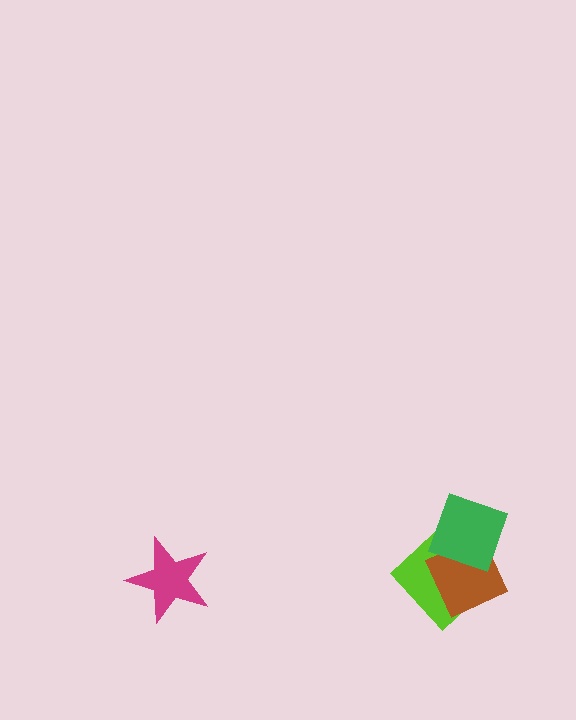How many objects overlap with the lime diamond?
2 objects overlap with the lime diamond.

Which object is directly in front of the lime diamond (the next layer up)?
The brown square is directly in front of the lime diamond.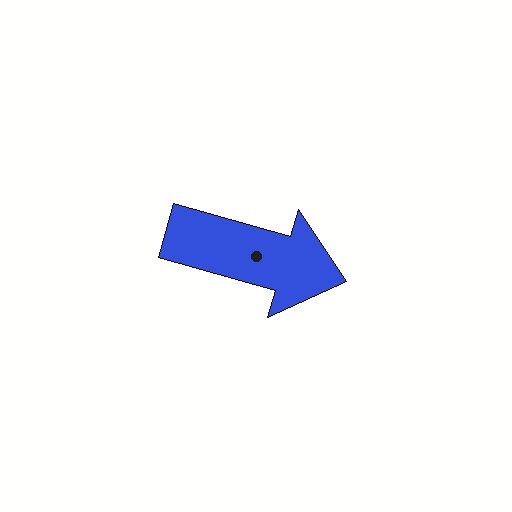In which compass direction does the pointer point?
East.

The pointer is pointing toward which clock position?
Roughly 4 o'clock.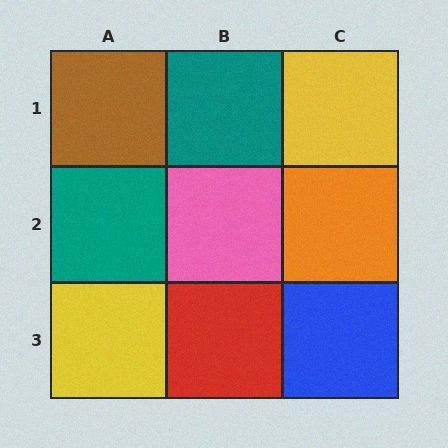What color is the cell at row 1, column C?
Yellow.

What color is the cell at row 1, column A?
Brown.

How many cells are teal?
2 cells are teal.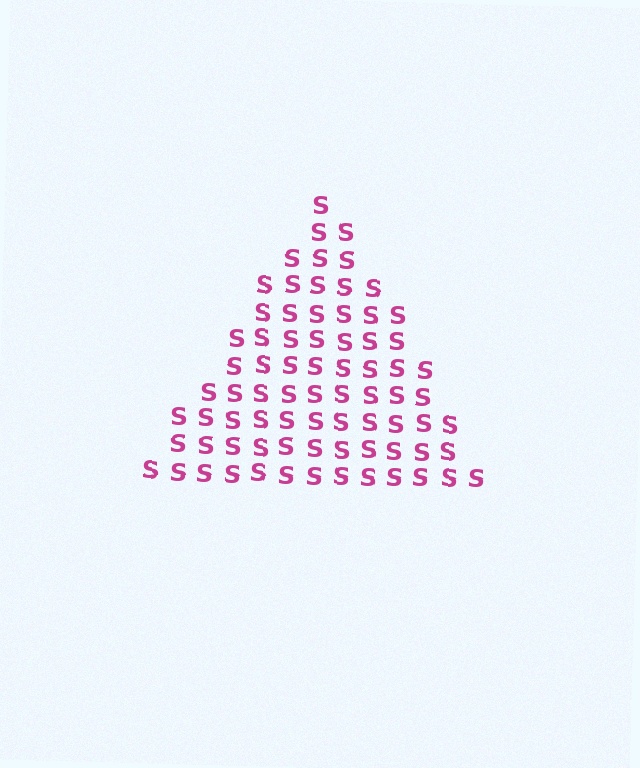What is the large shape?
The large shape is a triangle.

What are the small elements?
The small elements are letter S's.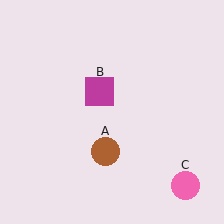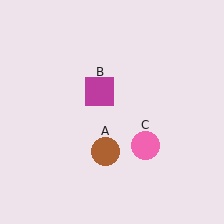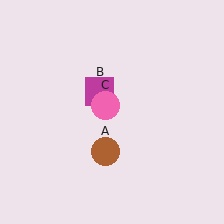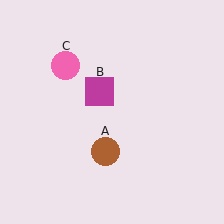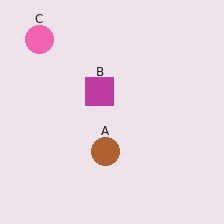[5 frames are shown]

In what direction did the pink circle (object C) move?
The pink circle (object C) moved up and to the left.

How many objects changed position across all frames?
1 object changed position: pink circle (object C).